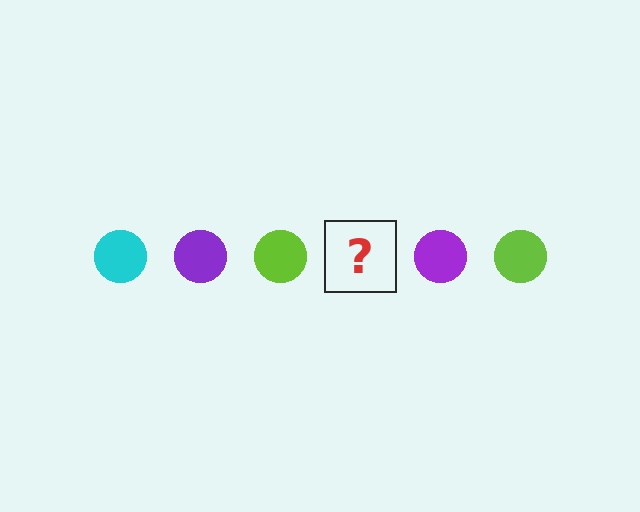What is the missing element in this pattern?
The missing element is a cyan circle.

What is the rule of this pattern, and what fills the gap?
The rule is that the pattern cycles through cyan, purple, lime circles. The gap should be filled with a cyan circle.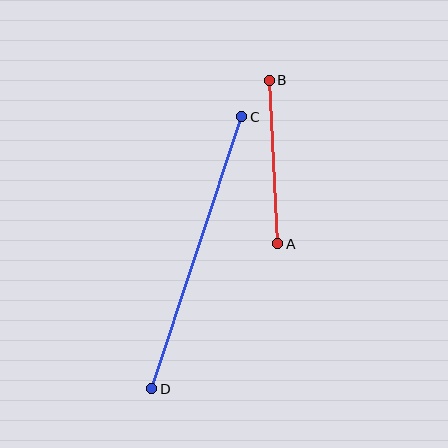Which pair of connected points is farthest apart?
Points C and D are farthest apart.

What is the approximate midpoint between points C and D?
The midpoint is at approximately (197, 253) pixels.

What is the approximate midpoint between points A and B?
The midpoint is at approximately (274, 162) pixels.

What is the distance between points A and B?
The distance is approximately 163 pixels.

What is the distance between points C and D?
The distance is approximately 287 pixels.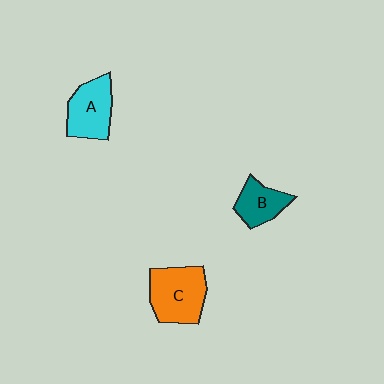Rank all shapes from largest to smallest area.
From largest to smallest: C (orange), A (cyan), B (teal).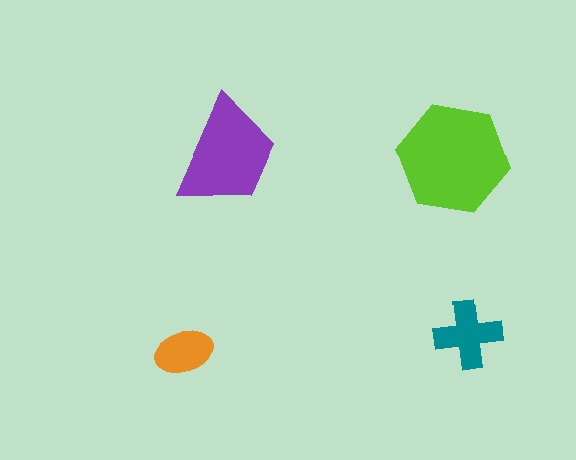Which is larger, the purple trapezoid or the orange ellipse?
The purple trapezoid.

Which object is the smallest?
The orange ellipse.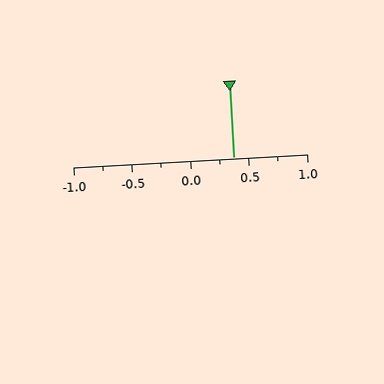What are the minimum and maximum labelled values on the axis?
The axis runs from -1.0 to 1.0.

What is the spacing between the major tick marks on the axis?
The major ticks are spaced 0.5 apart.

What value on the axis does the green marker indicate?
The marker indicates approximately 0.38.